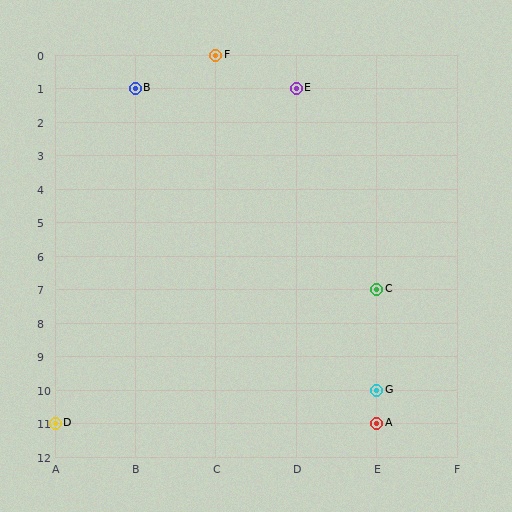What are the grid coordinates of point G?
Point G is at grid coordinates (E, 10).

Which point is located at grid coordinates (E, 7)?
Point C is at (E, 7).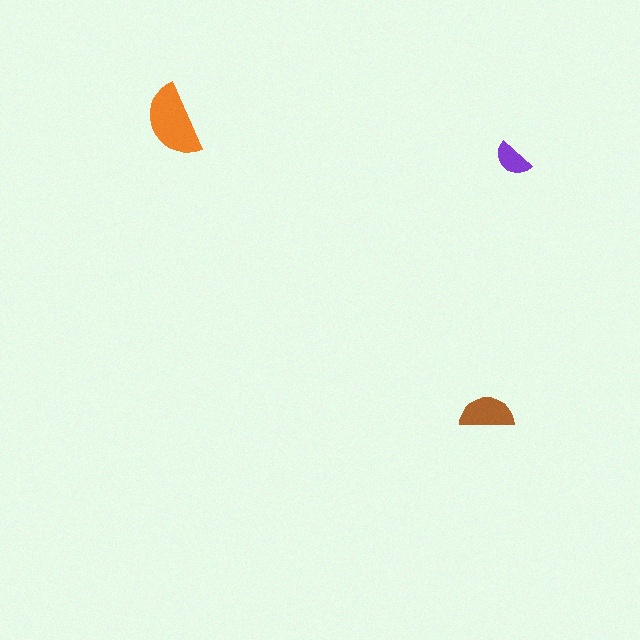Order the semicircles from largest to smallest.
the orange one, the brown one, the purple one.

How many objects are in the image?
There are 3 objects in the image.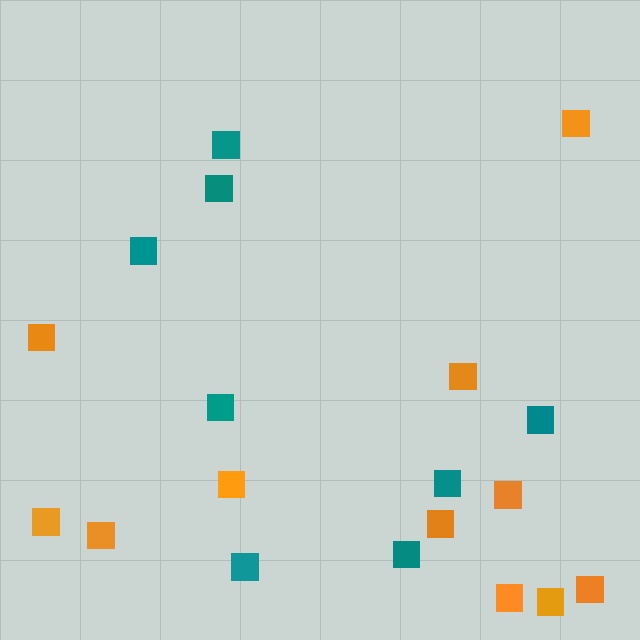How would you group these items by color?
There are 2 groups: one group of teal squares (8) and one group of orange squares (11).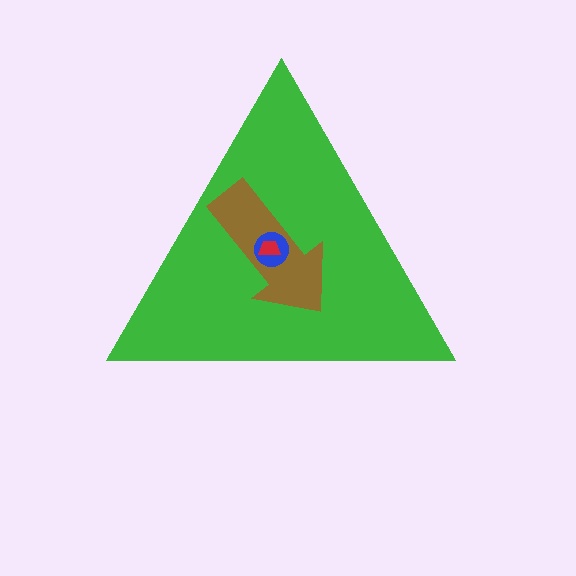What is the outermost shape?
The green triangle.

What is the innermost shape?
The red trapezoid.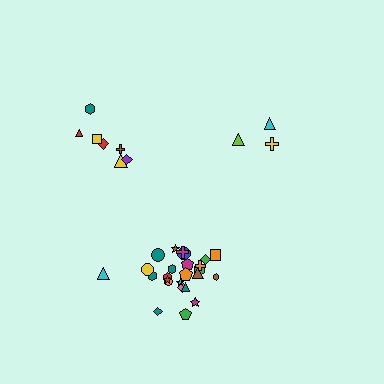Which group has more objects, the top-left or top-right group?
The top-left group.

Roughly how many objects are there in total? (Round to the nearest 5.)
Roughly 35 objects in total.